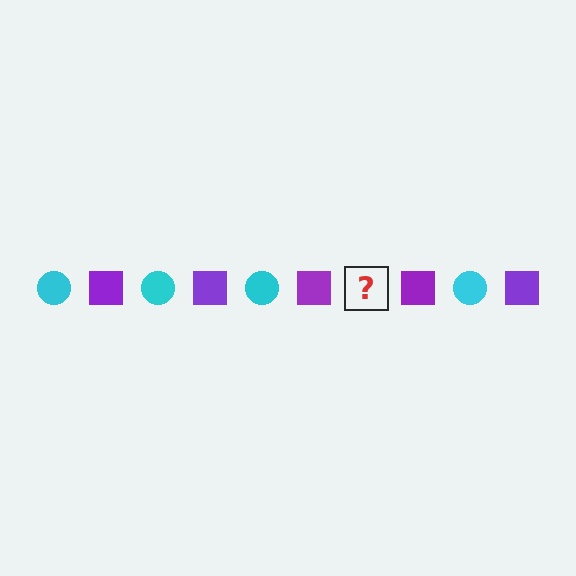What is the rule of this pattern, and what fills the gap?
The rule is that the pattern alternates between cyan circle and purple square. The gap should be filled with a cyan circle.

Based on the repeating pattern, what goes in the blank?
The blank should be a cyan circle.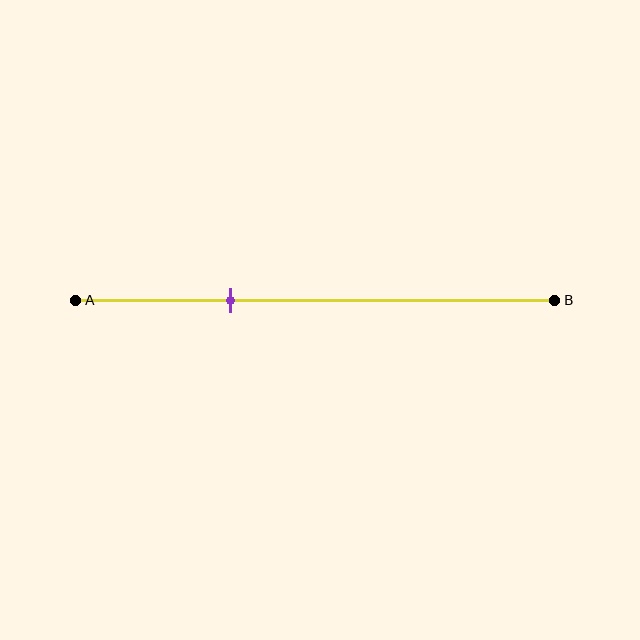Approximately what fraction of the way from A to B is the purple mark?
The purple mark is approximately 30% of the way from A to B.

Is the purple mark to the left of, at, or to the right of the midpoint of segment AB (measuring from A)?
The purple mark is to the left of the midpoint of segment AB.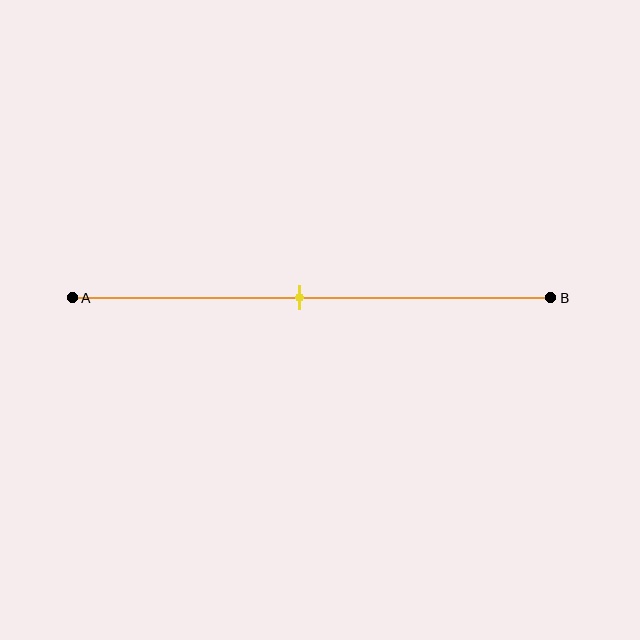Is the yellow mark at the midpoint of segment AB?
Yes, the mark is approximately at the midpoint.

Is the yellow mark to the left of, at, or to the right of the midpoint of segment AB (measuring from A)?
The yellow mark is approximately at the midpoint of segment AB.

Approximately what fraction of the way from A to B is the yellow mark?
The yellow mark is approximately 45% of the way from A to B.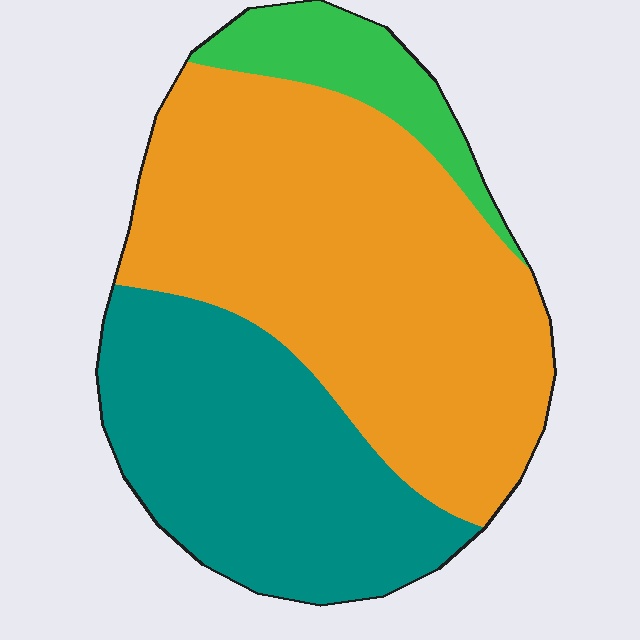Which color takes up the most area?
Orange, at roughly 55%.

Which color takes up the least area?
Green, at roughly 10%.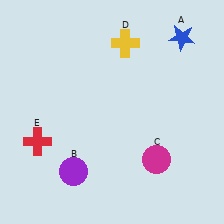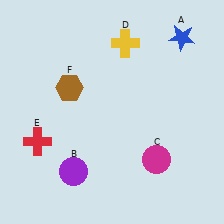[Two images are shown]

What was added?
A brown hexagon (F) was added in Image 2.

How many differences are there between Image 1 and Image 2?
There is 1 difference between the two images.